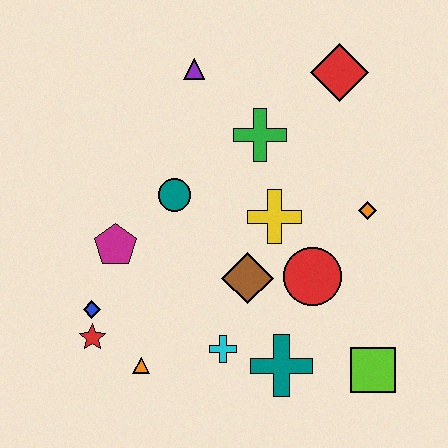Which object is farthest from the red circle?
The purple triangle is farthest from the red circle.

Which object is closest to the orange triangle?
The red star is closest to the orange triangle.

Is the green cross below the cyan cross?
No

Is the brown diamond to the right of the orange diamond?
No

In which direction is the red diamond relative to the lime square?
The red diamond is above the lime square.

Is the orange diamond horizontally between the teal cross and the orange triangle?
No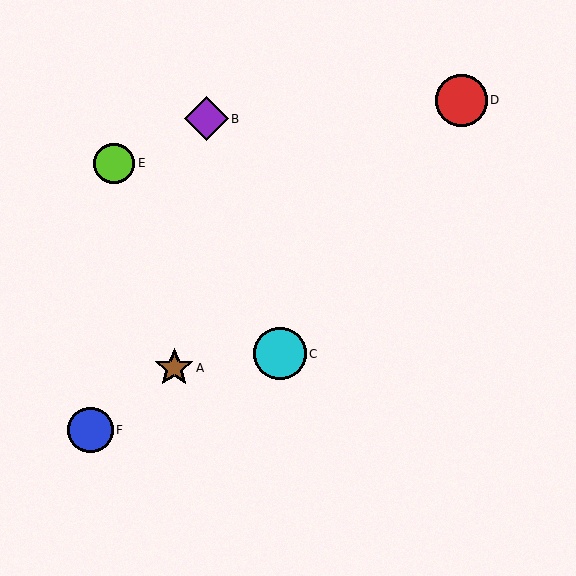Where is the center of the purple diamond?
The center of the purple diamond is at (206, 119).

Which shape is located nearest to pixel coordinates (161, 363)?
The brown star (labeled A) at (174, 368) is nearest to that location.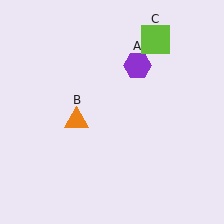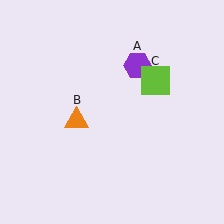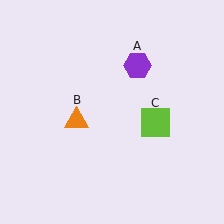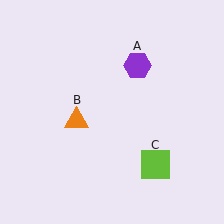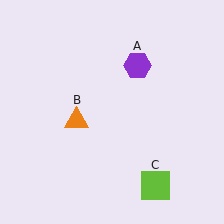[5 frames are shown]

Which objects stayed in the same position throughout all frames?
Purple hexagon (object A) and orange triangle (object B) remained stationary.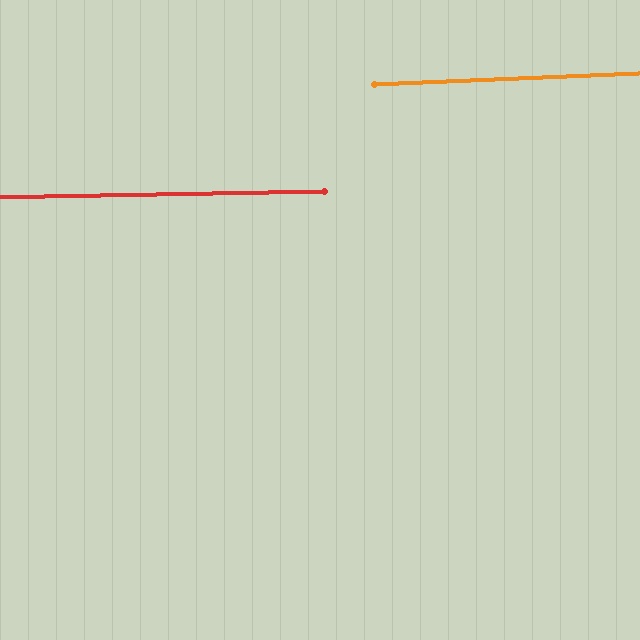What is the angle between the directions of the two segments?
Approximately 1 degree.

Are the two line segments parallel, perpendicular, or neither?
Parallel — their directions differ by only 1.3°.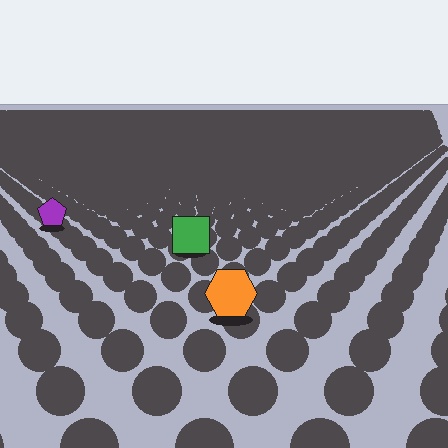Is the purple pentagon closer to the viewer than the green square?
No. The green square is closer — you can tell from the texture gradient: the ground texture is coarser near it.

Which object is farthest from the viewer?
The purple pentagon is farthest from the viewer. It appears smaller and the ground texture around it is denser.